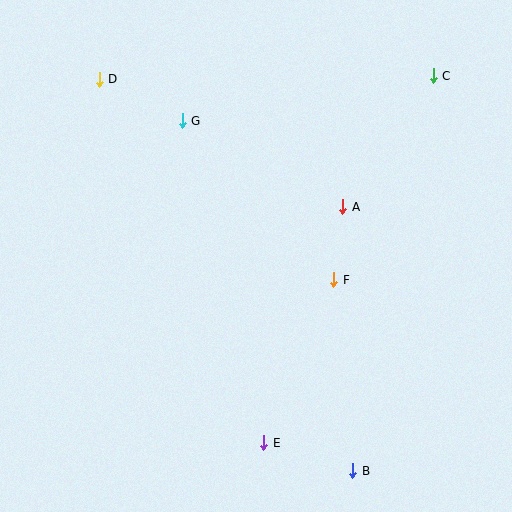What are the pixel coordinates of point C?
Point C is at (433, 76).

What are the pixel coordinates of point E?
Point E is at (264, 443).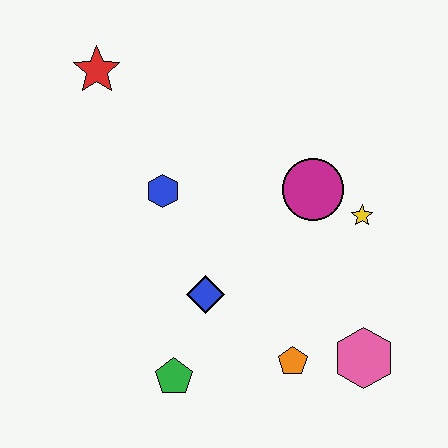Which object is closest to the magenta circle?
The yellow star is closest to the magenta circle.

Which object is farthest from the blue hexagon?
The pink hexagon is farthest from the blue hexagon.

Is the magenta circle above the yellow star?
Yes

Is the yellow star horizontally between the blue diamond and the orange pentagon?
No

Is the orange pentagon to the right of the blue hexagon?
Yes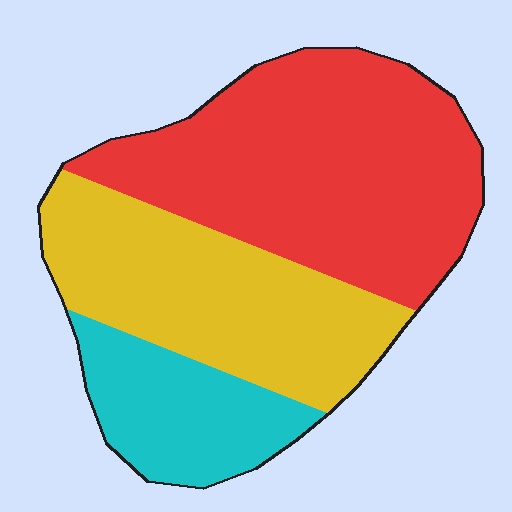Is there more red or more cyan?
Red.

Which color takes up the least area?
Cyan, at roughly 20%.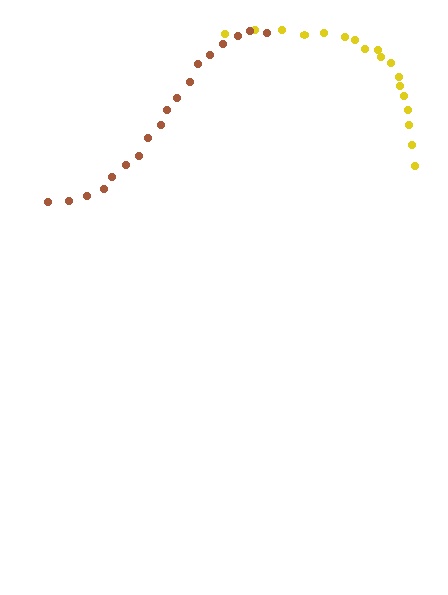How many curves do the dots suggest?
There are 2 distinct paths.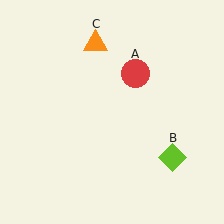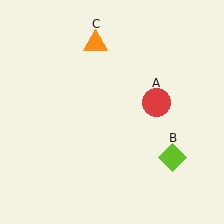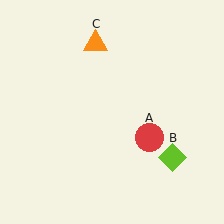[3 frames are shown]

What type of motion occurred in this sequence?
The red circle (object A) rotated clockwise around the center of the scene.